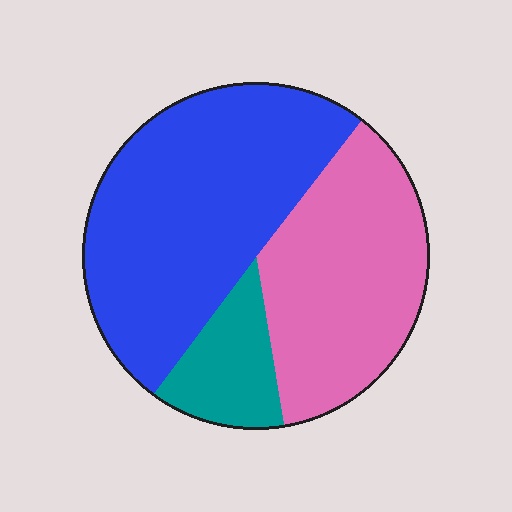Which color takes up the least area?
Teal, at roughly 15%.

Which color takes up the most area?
Blue, at roughly 50%.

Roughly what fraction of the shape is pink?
Pink covers 37% of the shape.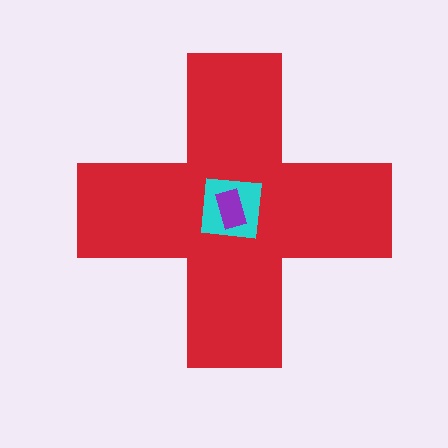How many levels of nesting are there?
3.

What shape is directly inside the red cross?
The cyan square.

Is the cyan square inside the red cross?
Yes.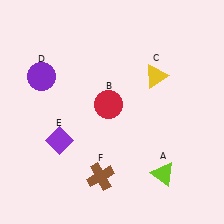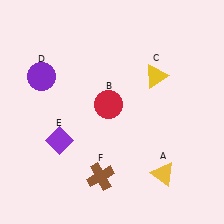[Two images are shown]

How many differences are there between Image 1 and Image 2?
There is 1 difference between the two images.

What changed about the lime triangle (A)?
In Image 1, A is lime. In Image 2, it changed to yellow.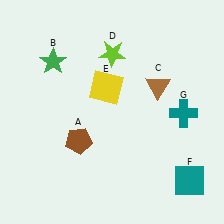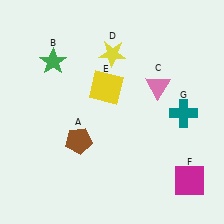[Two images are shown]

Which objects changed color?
C changed from brown to pink. D changed from lime to yellow. F changed from teal to magenta.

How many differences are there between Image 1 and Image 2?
There are 3 differences between the two images.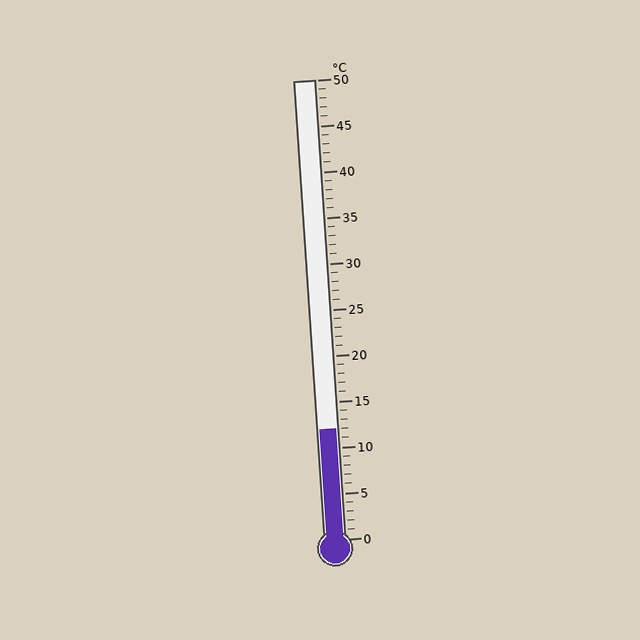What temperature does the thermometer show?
The thermometer shows approximately 12°C.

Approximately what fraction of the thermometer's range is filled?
The thermometer is filled to approximately 25% of its range.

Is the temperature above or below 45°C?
The temperature is below 45°C.